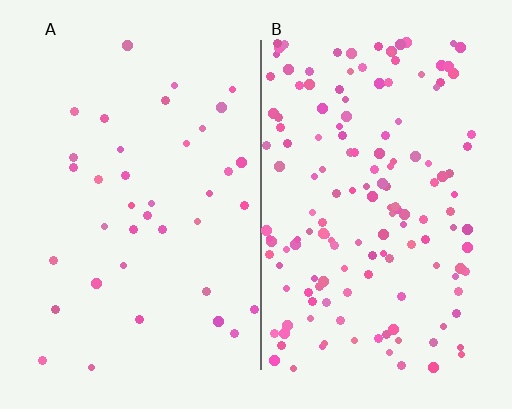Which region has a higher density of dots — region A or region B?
B (the right).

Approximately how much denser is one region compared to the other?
Approximately 4.0× — region B over region A.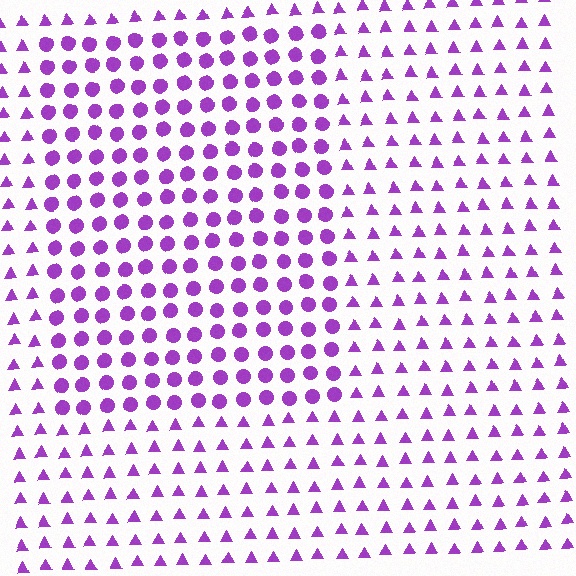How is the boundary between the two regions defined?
The boundary is defined by a change in element shape: circles inside vs. triangles outside. All elements share the same color and spacing.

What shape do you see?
I see a rectangle.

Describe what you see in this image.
The image is filled with small purple elements arranged in a uniform grid. A rectangle-shaped region contains circles, while the surrounding area contains triangles. The boundary is defined purely by the change in element shape.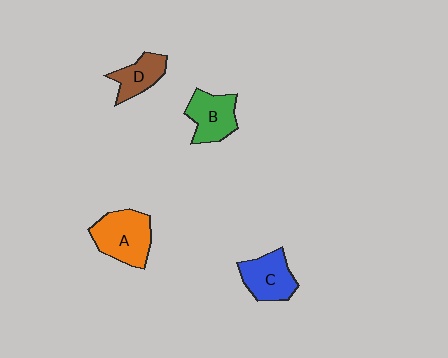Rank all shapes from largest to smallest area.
From largest to smallest: A (orange), C (blue), B (green), D (brown).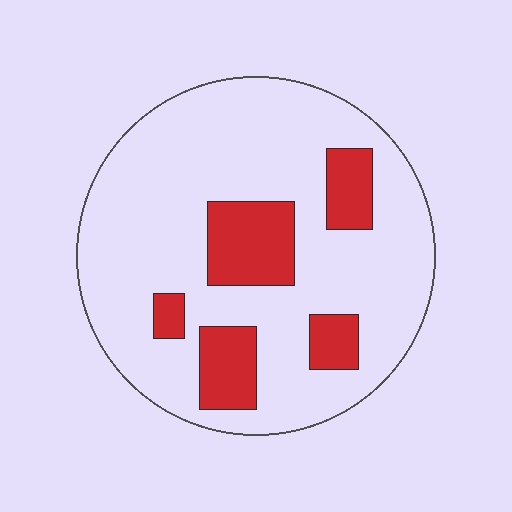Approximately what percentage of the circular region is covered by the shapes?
Approximately 20%.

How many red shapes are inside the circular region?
5.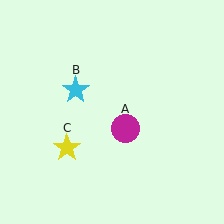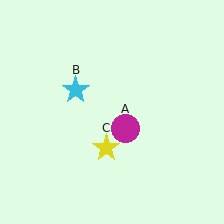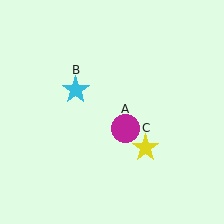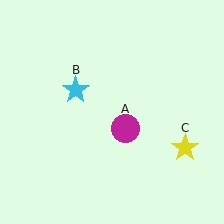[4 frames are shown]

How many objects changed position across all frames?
1 object changed position: yellow star (object C).